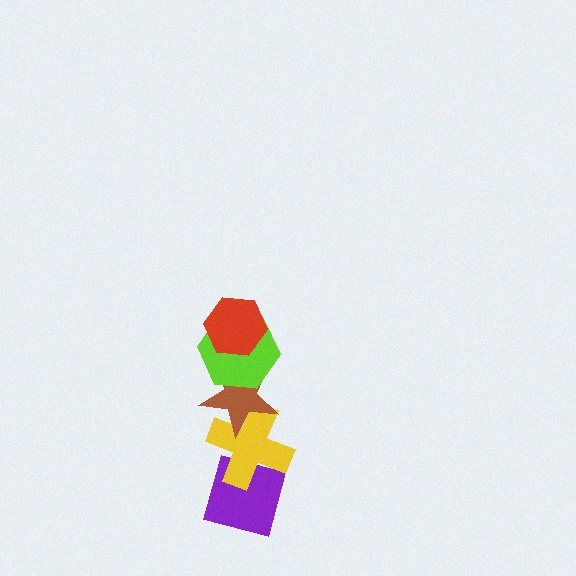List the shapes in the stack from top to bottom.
From top to bottom: the red hexagon, the lime hexagon, the brown star, the yellow cross, the purple diamond.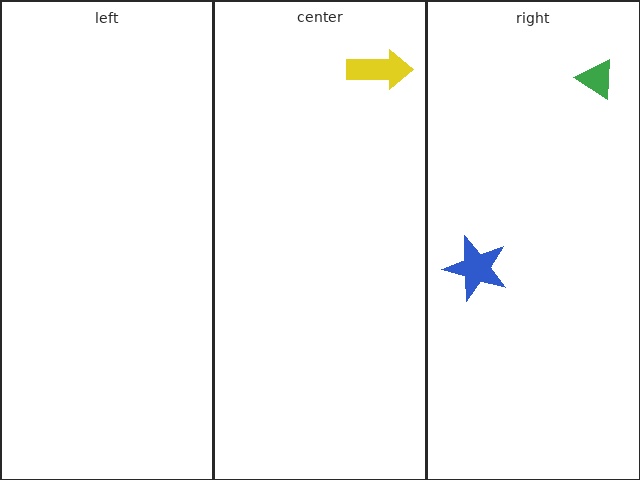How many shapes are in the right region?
2.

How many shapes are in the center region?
1.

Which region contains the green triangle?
The right region.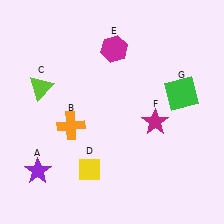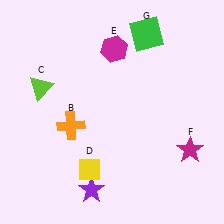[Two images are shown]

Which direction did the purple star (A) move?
The purple star (A) moved right.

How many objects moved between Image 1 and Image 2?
3 objects moved between the two images.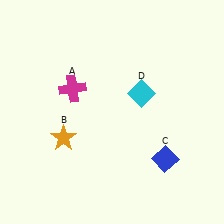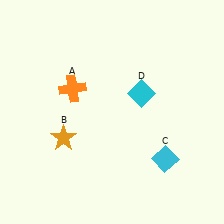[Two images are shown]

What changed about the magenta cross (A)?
In Image 1, A is magenta. In Image 2, it changed to orange.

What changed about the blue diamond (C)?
In Image 1, C is blue. In Image 2, it changed to cyan.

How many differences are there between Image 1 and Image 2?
There are 2 differences between the two images.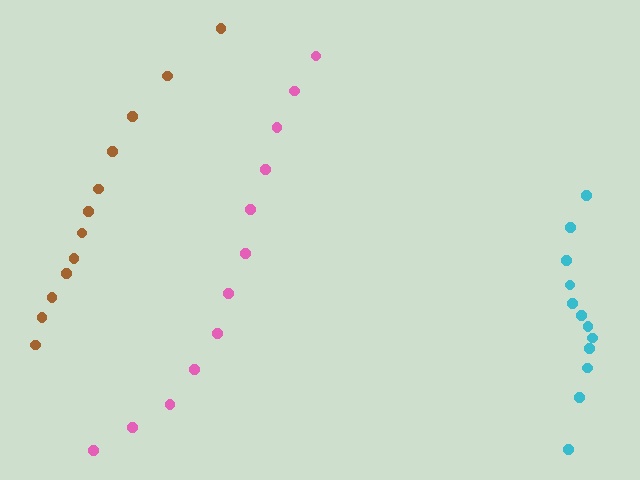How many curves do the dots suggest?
There are 3 distinct paths.